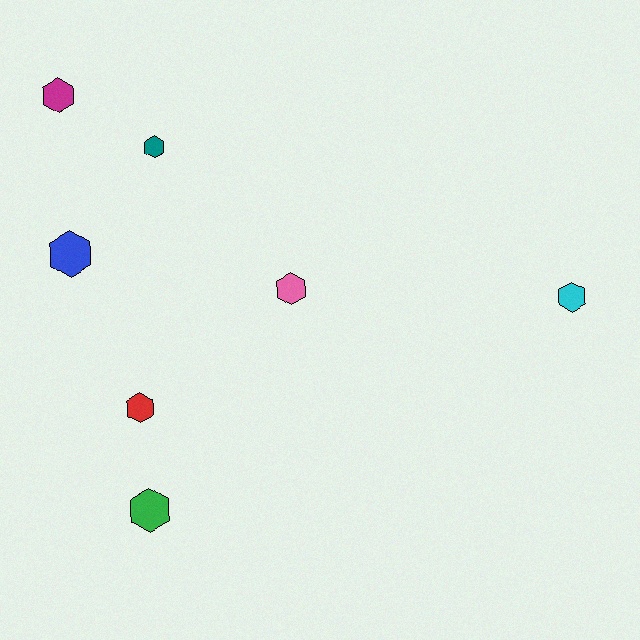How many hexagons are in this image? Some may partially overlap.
There are 7 hexagons.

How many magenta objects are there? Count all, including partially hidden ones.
There is 1 magenta object.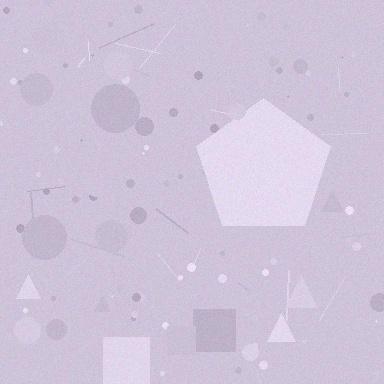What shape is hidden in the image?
A pentagon is hidden in the image.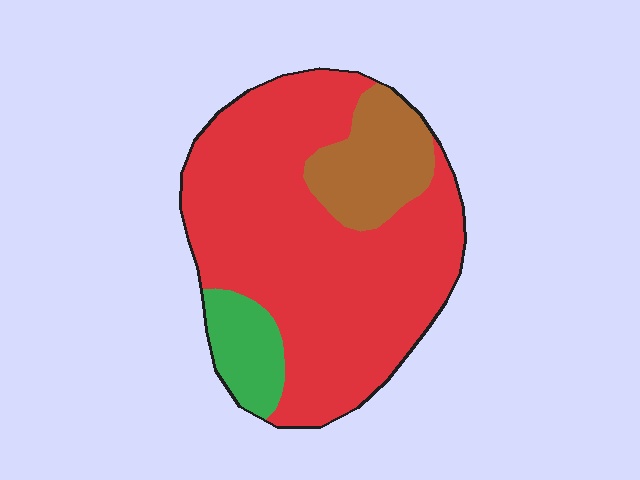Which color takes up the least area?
Green, at roughly 10%.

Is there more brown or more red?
Red.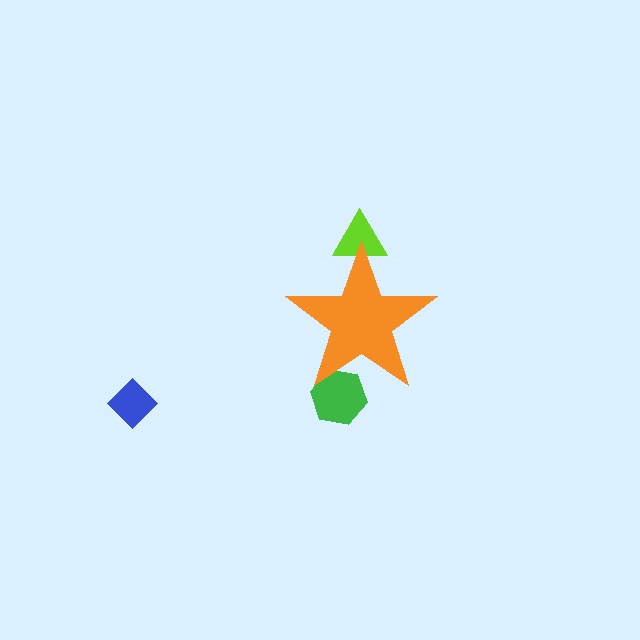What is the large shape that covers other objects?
An orange star.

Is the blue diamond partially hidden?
No, the blue diamond is fully visible.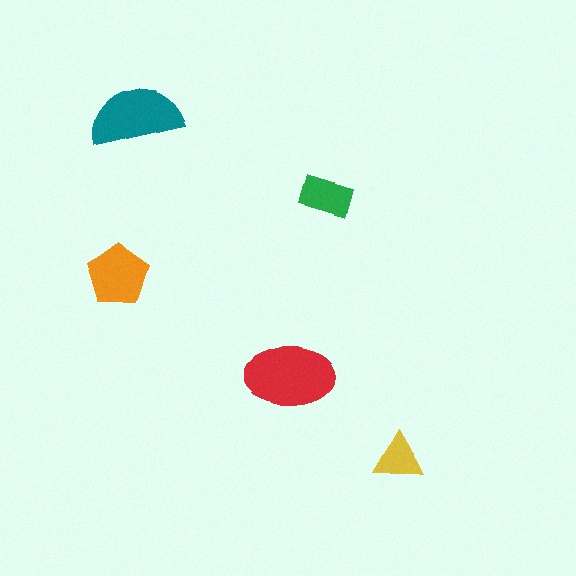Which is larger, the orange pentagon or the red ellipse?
The red ellipse.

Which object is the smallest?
The yellow triangle.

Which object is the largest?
The red ellipse.